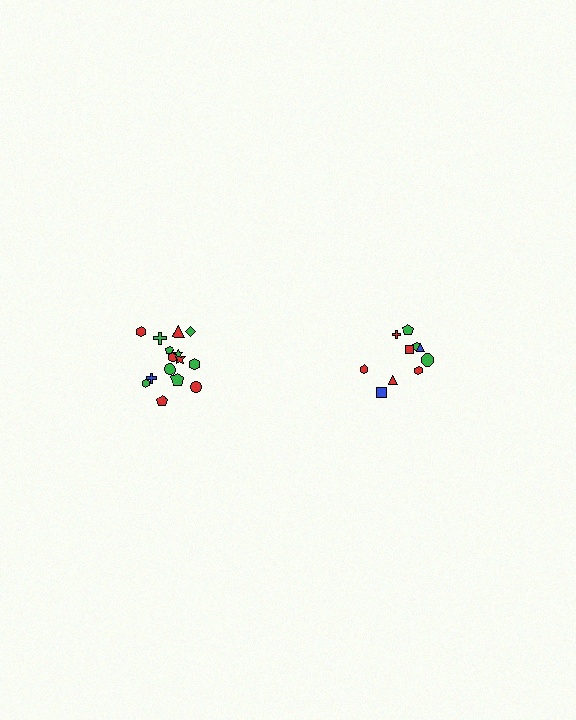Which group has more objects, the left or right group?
The left group.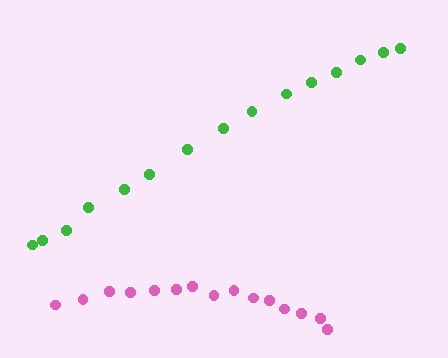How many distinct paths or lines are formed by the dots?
There are 2 distinct paths.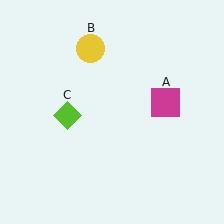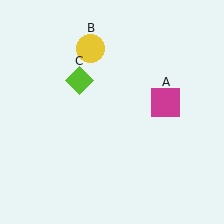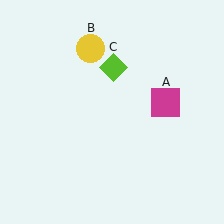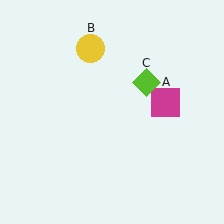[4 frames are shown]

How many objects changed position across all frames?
1 object changed position: lime diamond (object C).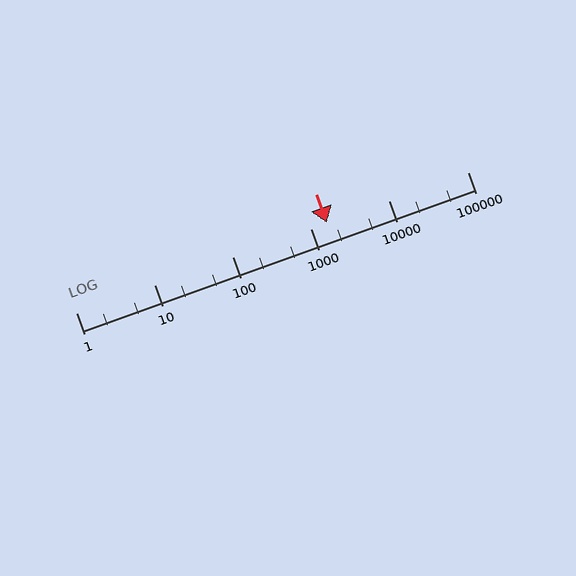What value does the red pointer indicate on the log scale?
The pointer indicates approximately 1600.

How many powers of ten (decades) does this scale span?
The scale spans 5 decades, from 1 to 100000.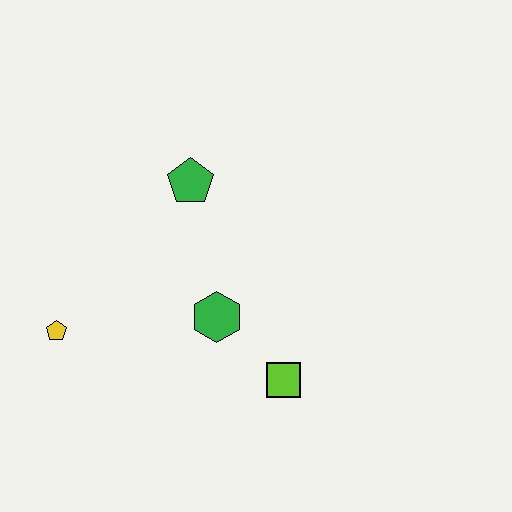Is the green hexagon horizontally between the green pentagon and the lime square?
Yes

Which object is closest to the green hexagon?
The lime square is closest to the green hexagon.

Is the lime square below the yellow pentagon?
Yes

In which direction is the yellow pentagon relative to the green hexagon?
The yellow pentagon is to the left of the green hexagon.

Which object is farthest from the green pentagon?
The lime square is farthest from the green pentagon.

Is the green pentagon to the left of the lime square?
Yes